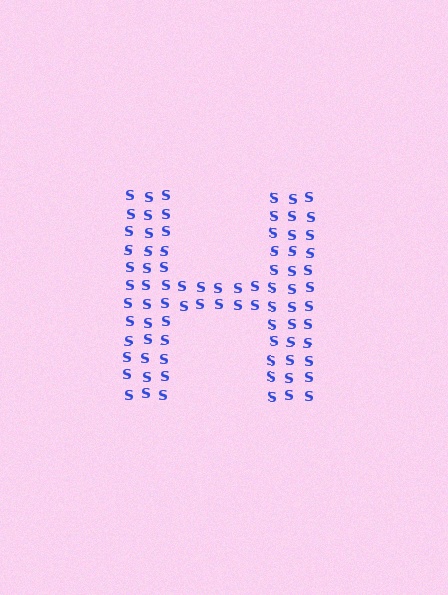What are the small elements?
The small elements are letter S's.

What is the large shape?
The large shape is the letter H.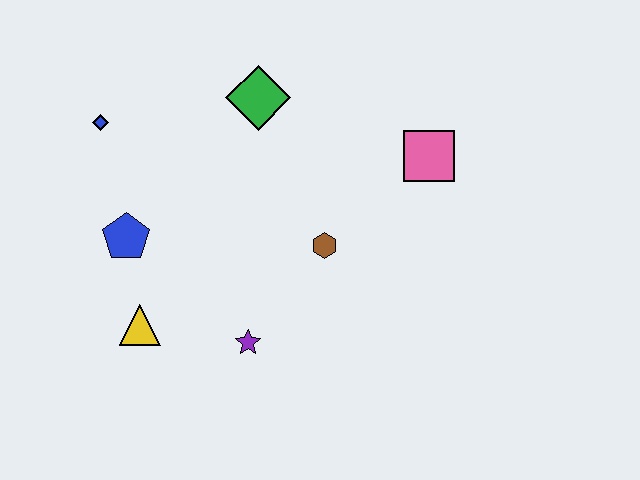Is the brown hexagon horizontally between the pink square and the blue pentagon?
Yes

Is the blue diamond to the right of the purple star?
No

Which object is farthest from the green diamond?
The yellow triangle is farthest from the green diamond.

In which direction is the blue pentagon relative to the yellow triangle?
The blue pentagon is above the yellow triangle.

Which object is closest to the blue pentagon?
The yellow triangle is closest to the blue pentagon.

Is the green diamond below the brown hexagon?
No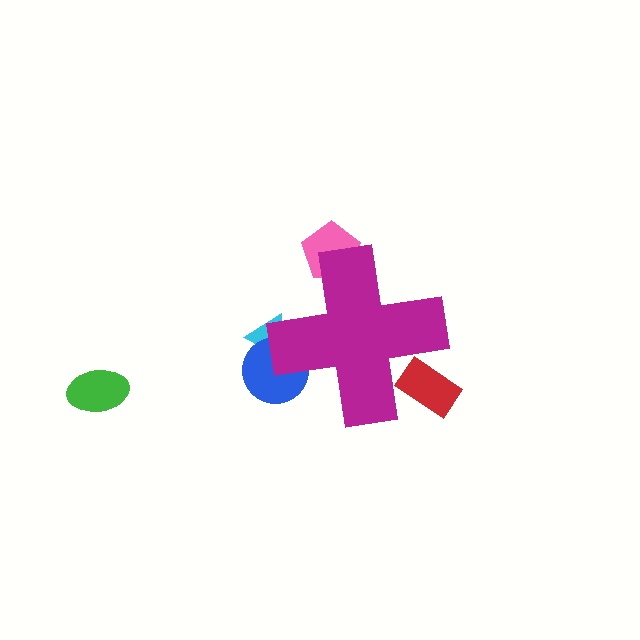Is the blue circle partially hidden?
Yes, the blue circle is partially hidden behind the magenta cross.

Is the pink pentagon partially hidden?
Yes, the pink pentagon is partially hidden behind the magenta cross.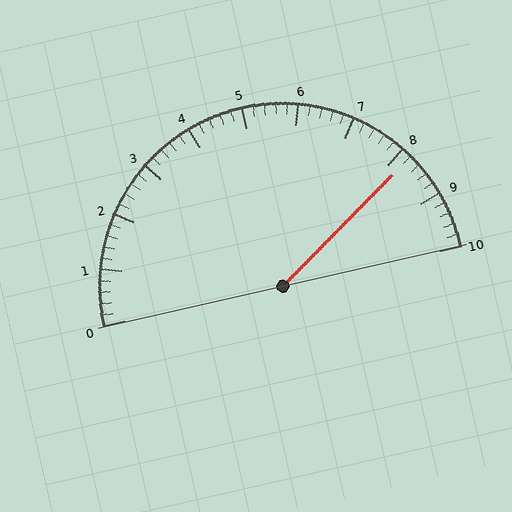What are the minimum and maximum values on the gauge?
The gauge ranges from 0 to 10.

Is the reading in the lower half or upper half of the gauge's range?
The reading is in the upper half of the range (0 to 10).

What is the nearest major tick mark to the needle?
The nearest major tick mark is 8.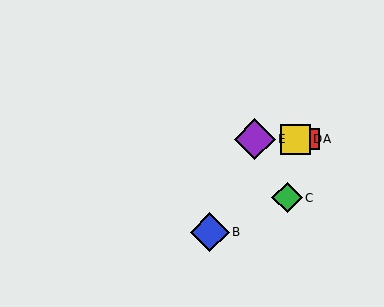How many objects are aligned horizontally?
3 objects (A, D, E) are aligned horizontally.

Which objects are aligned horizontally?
Objects A, D, E are aligned horizontally.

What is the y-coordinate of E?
Object E is at y≈139.